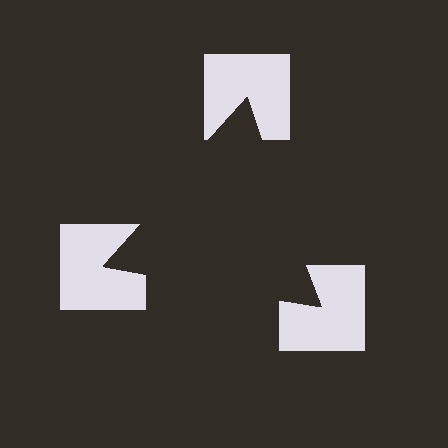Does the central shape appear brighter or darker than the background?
It typically appears slightly darker than the background, even though no actual brightness change is drawn.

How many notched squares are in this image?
There are 3 — one at each vertex of the illusory triangle.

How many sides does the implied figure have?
3 sides.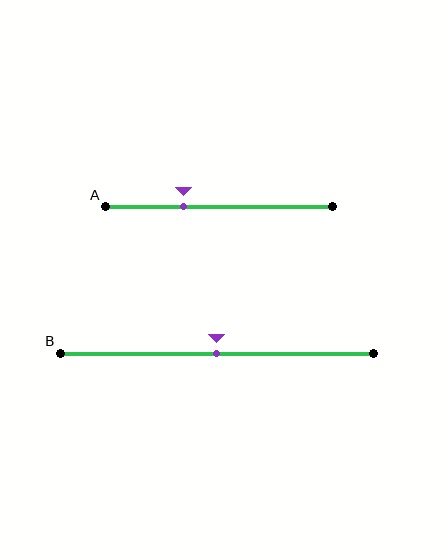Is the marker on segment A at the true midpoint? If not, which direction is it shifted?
No, the marker on segment A is shifted to the left by about 16% of the segment length.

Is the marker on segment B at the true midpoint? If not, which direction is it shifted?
Yes, the marker on segment B is at the true midpoint.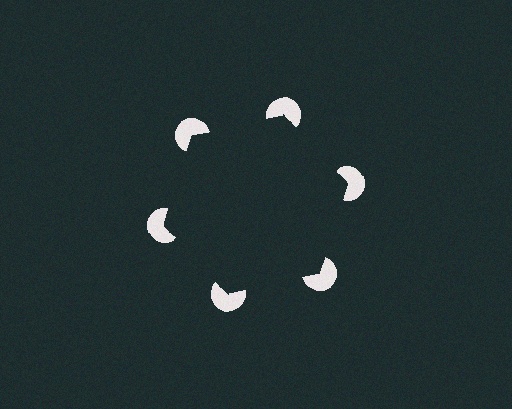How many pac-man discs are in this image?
There are 6 — one at each vertex of the illusory hexagon.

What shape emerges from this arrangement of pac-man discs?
An illusory hexagon — its edges are inferred from the aligned wedge cuts in the pac-man discs, not physically drawn.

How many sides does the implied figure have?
6 sides.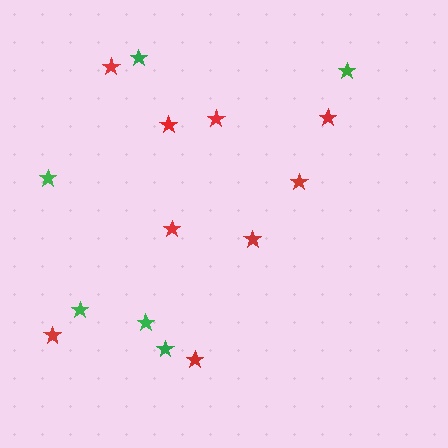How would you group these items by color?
There are 2 groups: one group of green stars (6) and one group of red stars (9).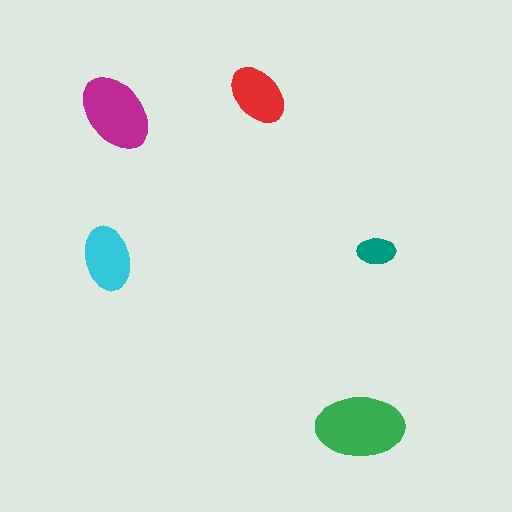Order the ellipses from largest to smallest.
the green one, the magenta one, the cyan one, the red one, the teal one.